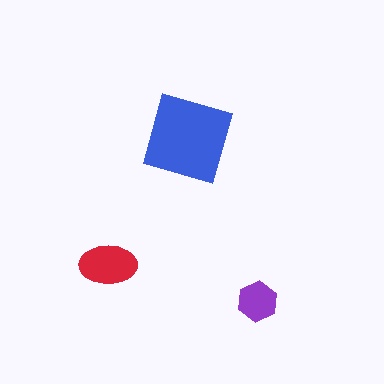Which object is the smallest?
The purple hexagon.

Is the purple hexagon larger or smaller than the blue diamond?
Smaller.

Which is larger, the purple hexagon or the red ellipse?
The red ellipse.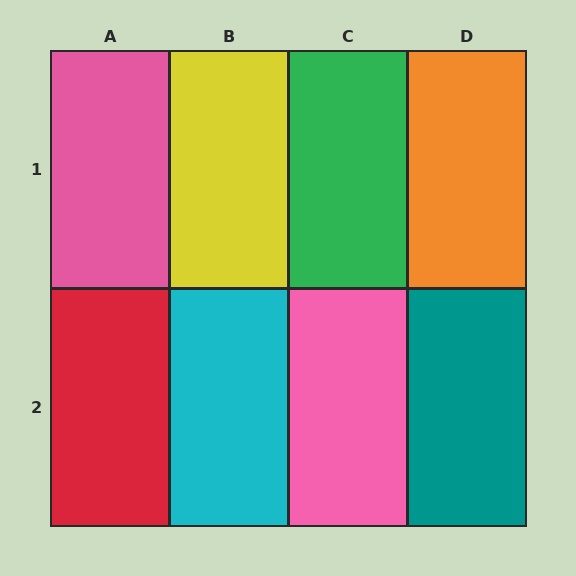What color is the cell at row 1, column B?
Yellow.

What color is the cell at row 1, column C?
Green.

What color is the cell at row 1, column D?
Orange.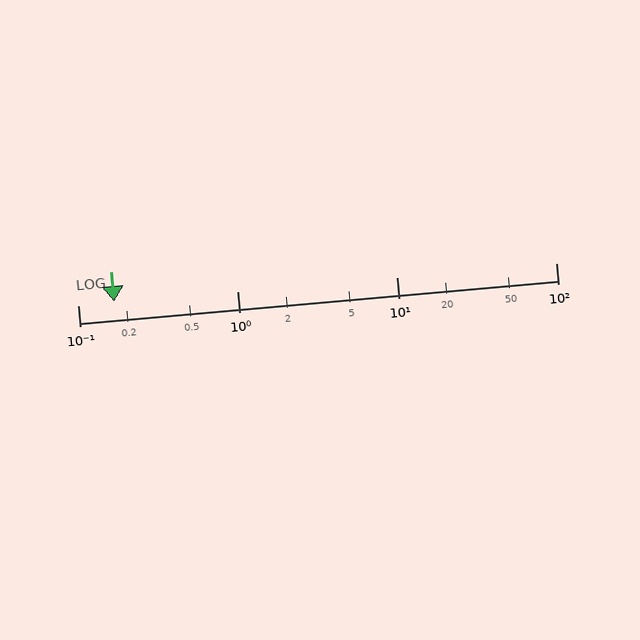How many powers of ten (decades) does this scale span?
The scale spans 3 decades, from 0.1 to 100.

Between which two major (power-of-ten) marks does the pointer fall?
The pointer is between 0.1 and 1.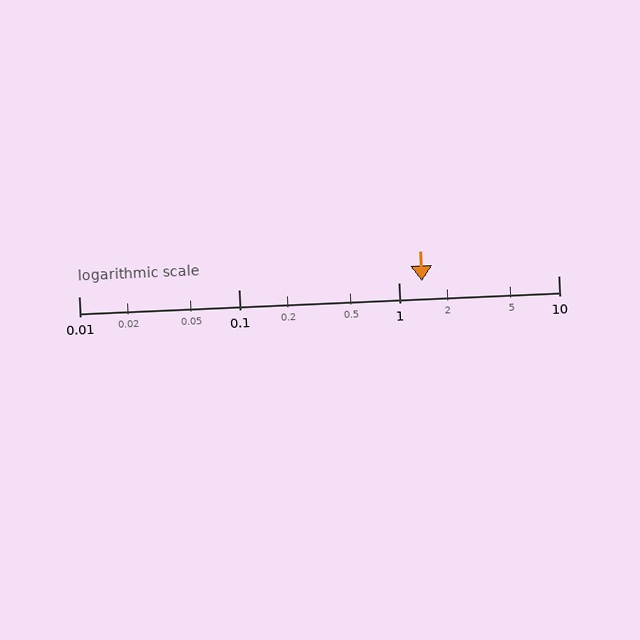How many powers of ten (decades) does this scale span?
The scale spans 3 decades, from 0.01 to 10.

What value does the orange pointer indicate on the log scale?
The pointer indicates approximately 1.4.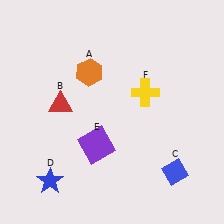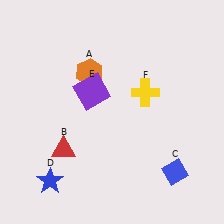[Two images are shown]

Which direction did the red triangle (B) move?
The red triangle (B) moved down.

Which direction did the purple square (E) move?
The purple square (E) moved up.